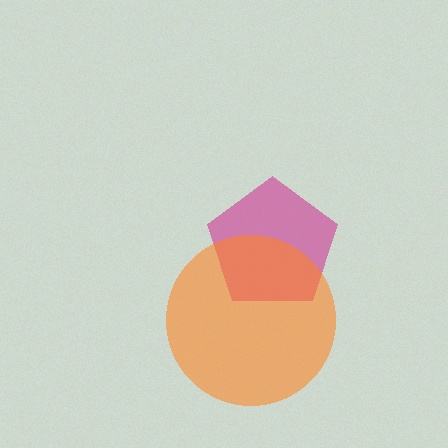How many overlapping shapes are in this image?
There are 2 overlapping shapes in the image.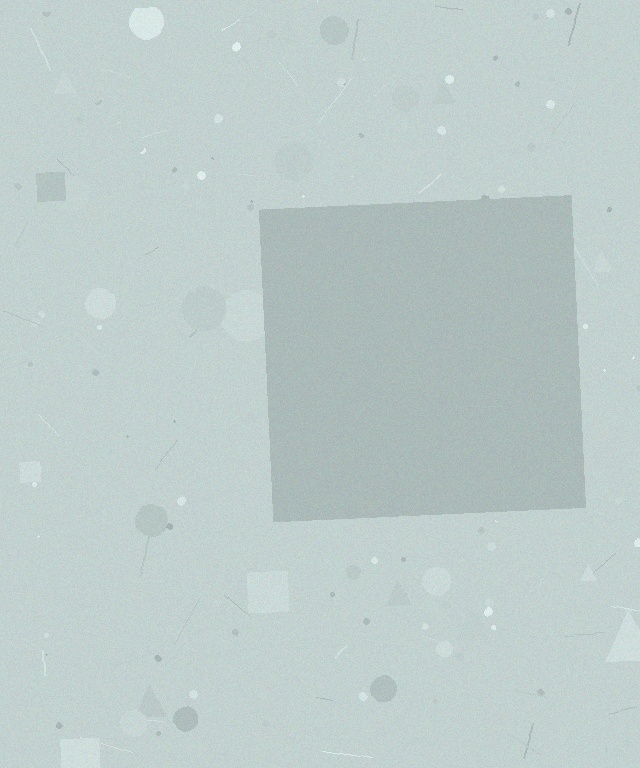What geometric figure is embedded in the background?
A square is embedded in the background.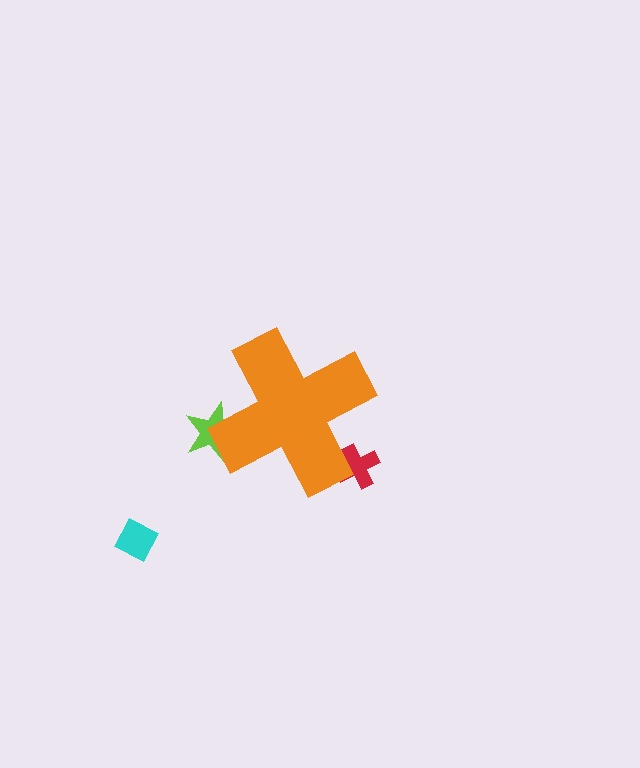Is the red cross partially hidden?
Yes, the red cross is partially hidden behind the orange cross.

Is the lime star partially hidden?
Yes, the lime star is partially hidden behind the orange cross.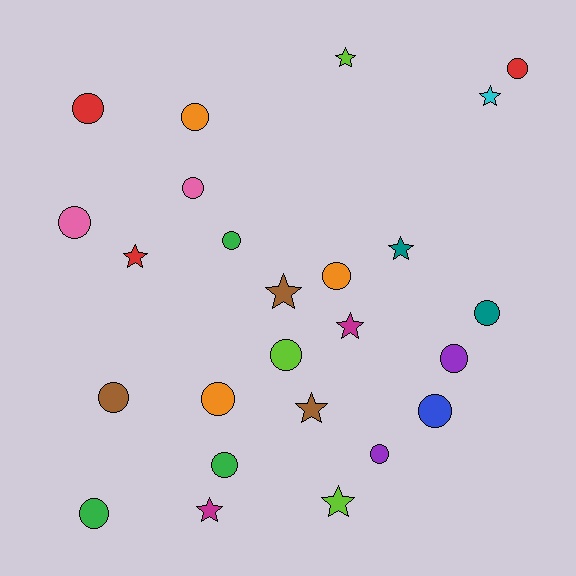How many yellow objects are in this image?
There are no yellow objects.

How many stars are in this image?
There are 9 stars.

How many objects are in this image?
There are 25 objects.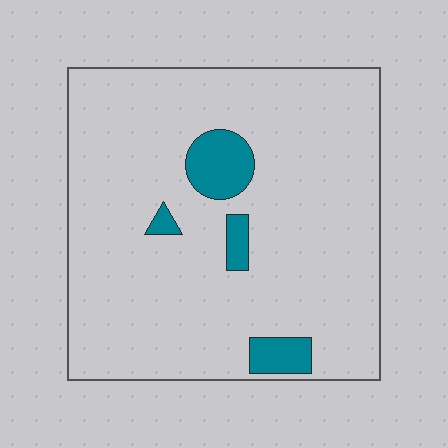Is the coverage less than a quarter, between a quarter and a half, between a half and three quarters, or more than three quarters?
Less than a quarter.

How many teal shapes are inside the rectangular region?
4.